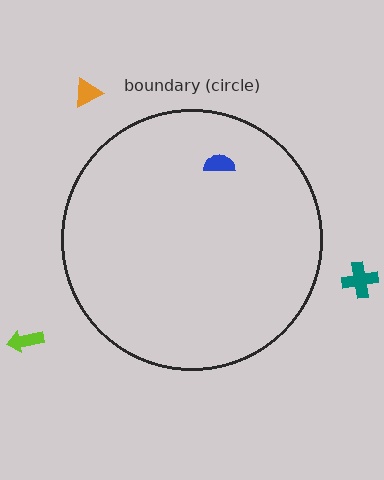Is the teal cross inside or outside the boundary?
Outside.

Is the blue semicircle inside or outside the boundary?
Inside.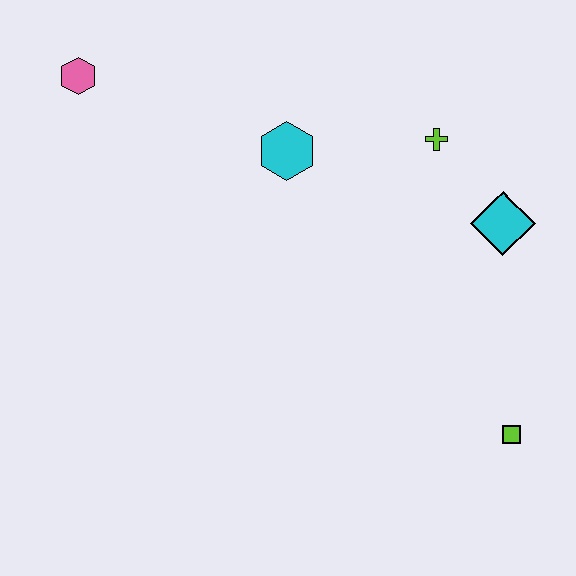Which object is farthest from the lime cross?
The pink hexagon is farthest from the lime cross.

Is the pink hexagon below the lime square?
No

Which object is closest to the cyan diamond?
The lime cross is closest to the cyan diamond.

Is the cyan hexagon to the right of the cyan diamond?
No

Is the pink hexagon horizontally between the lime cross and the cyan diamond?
No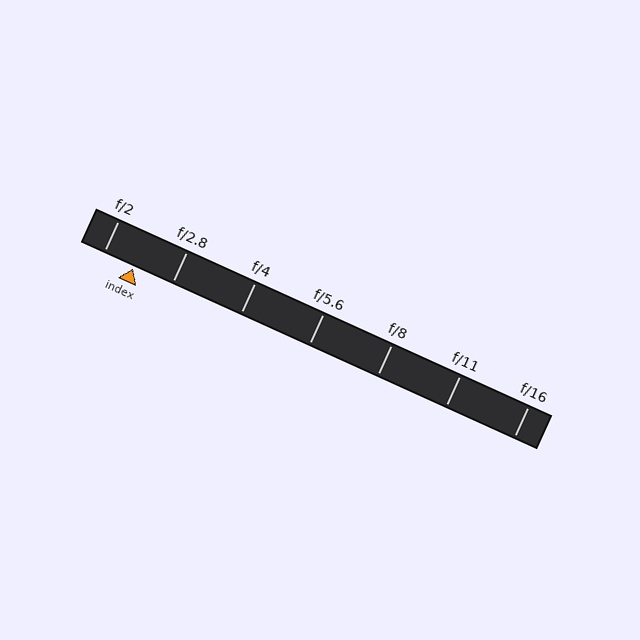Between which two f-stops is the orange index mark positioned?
The index mark is between f/2 and f/2.8.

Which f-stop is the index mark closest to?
The index mark is closest to f/2.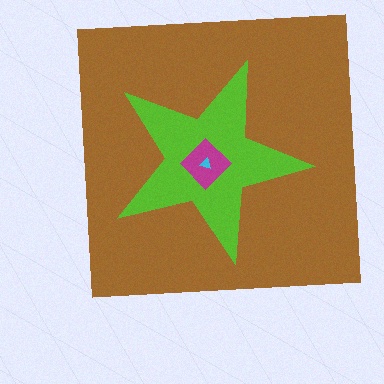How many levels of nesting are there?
4.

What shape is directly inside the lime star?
The magenta diamond.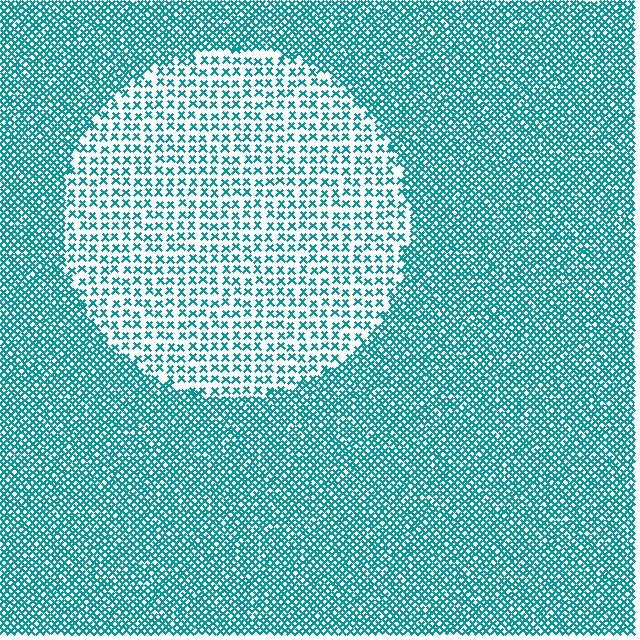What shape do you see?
I see a circle.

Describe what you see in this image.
The image contains small teal elements arranged at two different densities. A circle-shaped region is visible where the elements are less densely packed than the surrounding area.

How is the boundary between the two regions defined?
The boundary is defined by a change in element density (approximately 2.3x ratio). All elements are the same color, size, and shape.